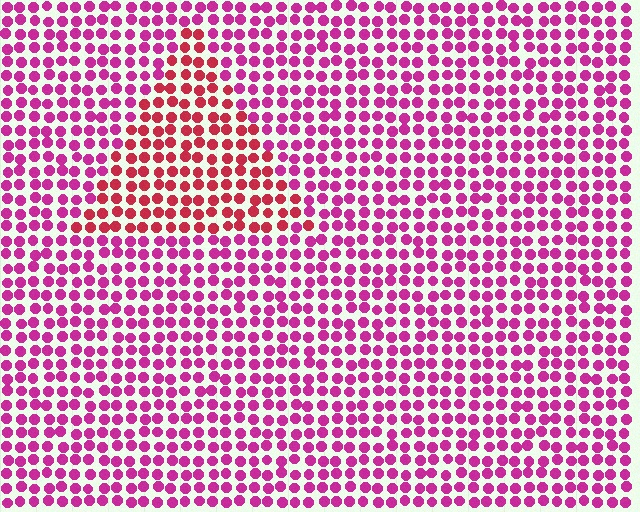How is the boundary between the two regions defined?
The boundary is defined purely by a slight shift in hue (about 32 degrees). Spacing, size, and orientation are identical on both sides.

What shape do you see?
I see a triangle.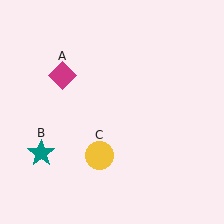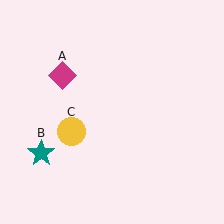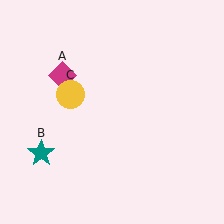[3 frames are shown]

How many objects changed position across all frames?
1 object changed position: yellow circle (object C).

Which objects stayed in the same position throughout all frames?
Magenta diamond (object A) and teal star (object B) remained stationary.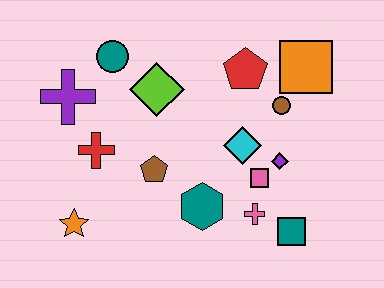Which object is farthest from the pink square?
The purple cross is farthest from the pink square.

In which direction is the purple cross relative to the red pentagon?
The purple cross is to the left of the red pentagon.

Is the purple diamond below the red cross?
Yes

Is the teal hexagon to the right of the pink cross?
No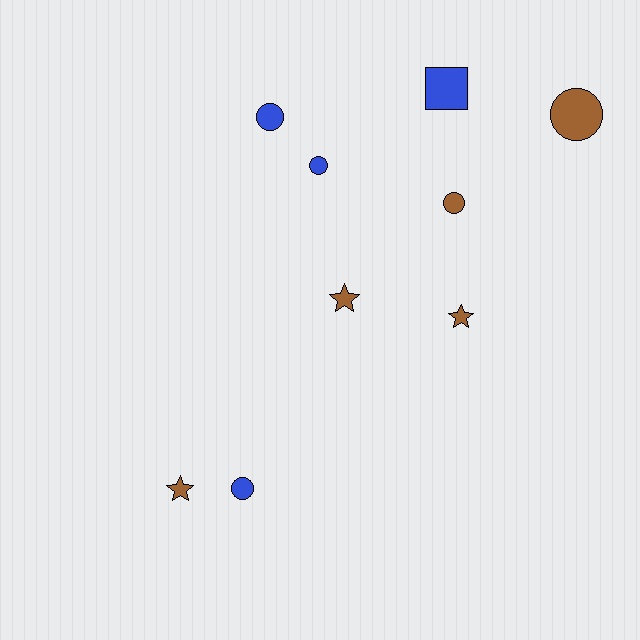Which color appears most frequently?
Brown, with 5 objects.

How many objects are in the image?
There are 9 objects.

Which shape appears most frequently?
Circle, with 5 objects.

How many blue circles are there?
There are 3 blue circles.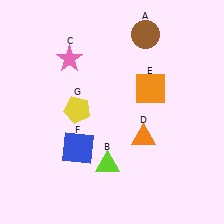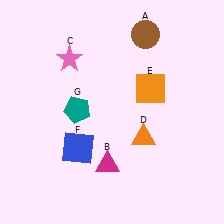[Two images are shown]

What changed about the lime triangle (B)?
In Image 1, B is lime. In Image 2, it changed to magenta.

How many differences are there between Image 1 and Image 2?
There are 2 differences between the two images.